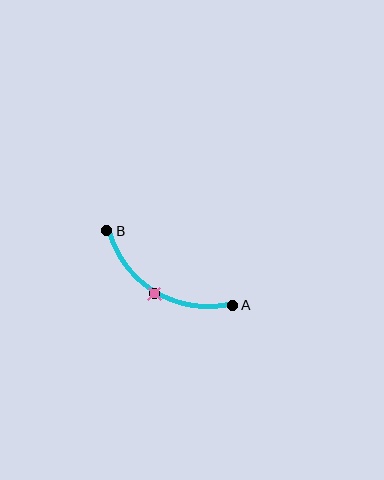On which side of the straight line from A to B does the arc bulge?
The arc bulges below the straight line connecting A and B.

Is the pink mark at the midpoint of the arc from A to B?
Yes. The pink mark lies on the arc at equal arc-length from both A and B — it is the arc midpoint.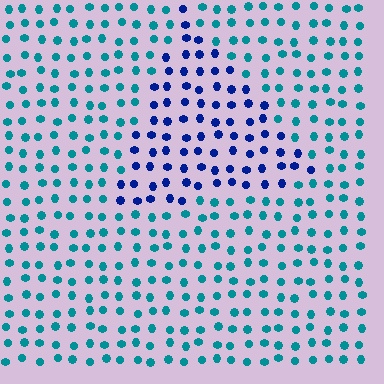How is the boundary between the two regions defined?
The boundary is defined purely by a slight shift in hue (about 47 degrees). Spacing, size, and orientation are identical on both sides.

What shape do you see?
I see a triangle.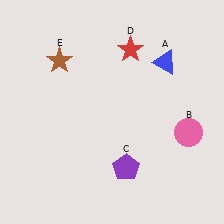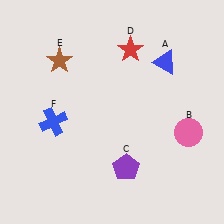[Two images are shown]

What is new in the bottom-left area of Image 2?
A blue cross (F) was added in the bottom-left area of Image 2.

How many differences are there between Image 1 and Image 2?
There is 1 difference between the two images.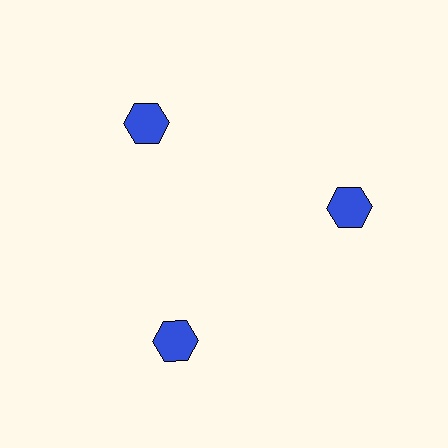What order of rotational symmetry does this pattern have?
This pattern has 3-fold rotational symmetry.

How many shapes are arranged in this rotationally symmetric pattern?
There are 3 shapes, arranged in 3 groups of 1.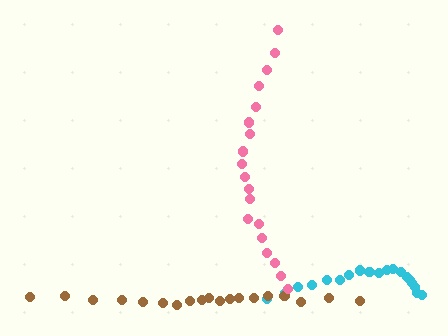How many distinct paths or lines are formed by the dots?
There are 3 distinct paths.